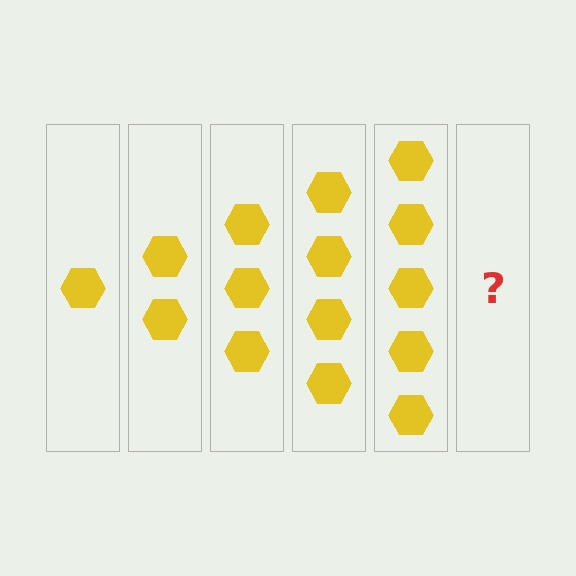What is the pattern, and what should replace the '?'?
The pattern is that each step adds one more hexagon. The '?' should be 6 hexagons.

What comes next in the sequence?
The next element should be 6 hexagons.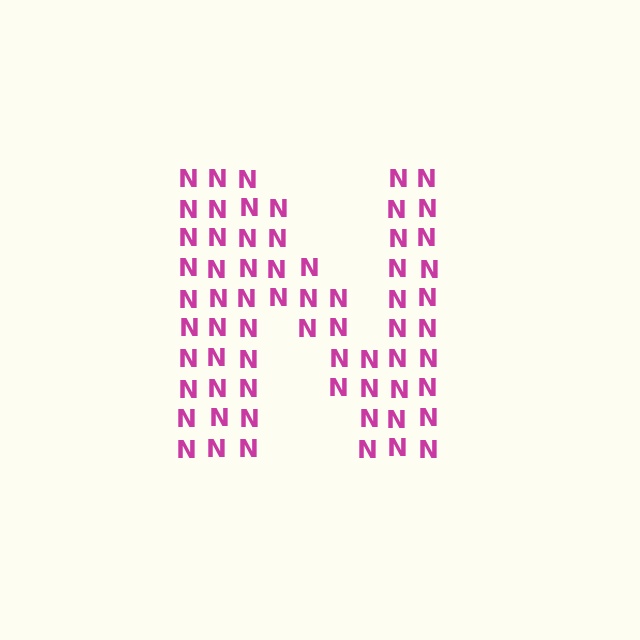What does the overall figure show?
The overall figure shows the letter N.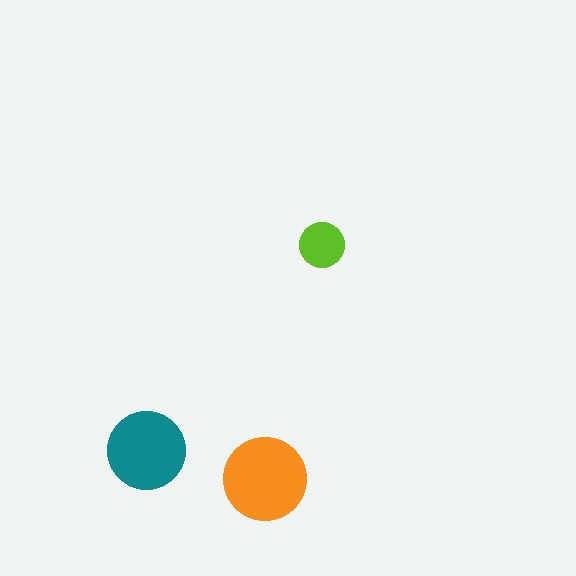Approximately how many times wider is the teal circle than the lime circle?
About 1.5 times wider.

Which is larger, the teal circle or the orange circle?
The orange one.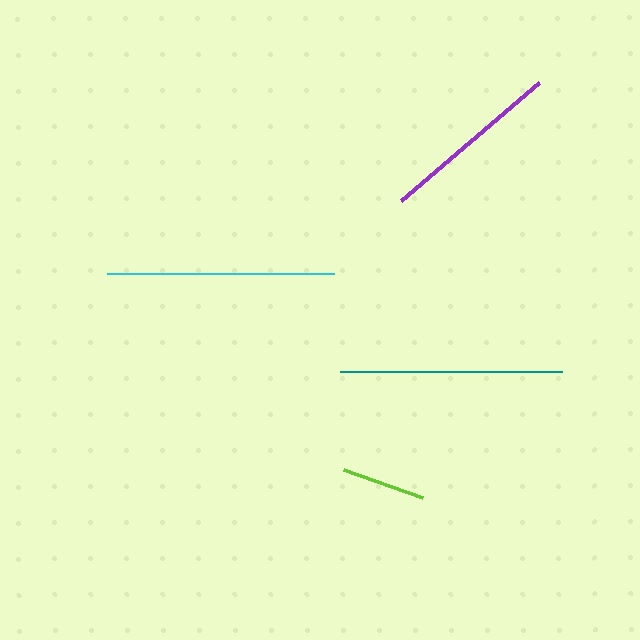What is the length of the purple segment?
The purple segment is approximately 181 pixels long.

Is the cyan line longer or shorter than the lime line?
The cyan line is longer than the lime line.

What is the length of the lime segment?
The lime segment is approximately 84 pixels long.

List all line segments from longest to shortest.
From longest to shortest: cyan, teal, purple, lime.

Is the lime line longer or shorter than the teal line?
The teal line is longer than the lime line.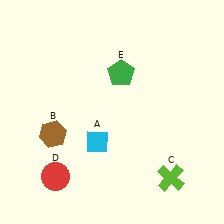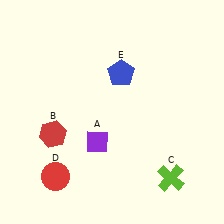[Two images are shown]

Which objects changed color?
A changed from cyan to purple. B changed from brown to red. E changed from green to blue.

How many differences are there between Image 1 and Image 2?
There are 3 differences between the two images.